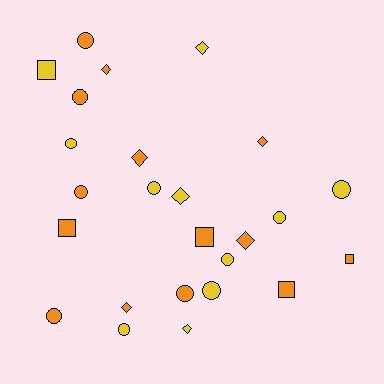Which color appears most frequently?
Orange, with 14 objects.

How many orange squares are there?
There are 4 orange squares.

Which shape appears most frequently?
Circle, with 12 objects.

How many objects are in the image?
There are 25 objects.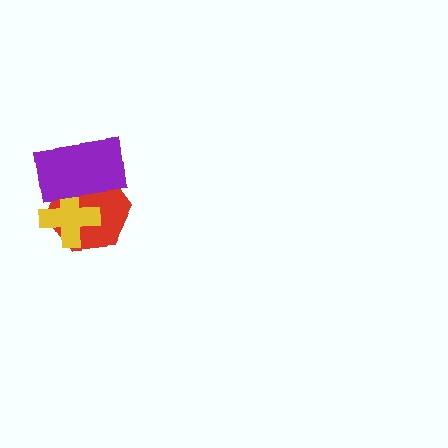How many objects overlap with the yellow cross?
2 objects overlap with the yellow cross.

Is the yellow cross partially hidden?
Yes, it is partially covered by another shape.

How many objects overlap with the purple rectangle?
2 objects overlap with the purple rectangle.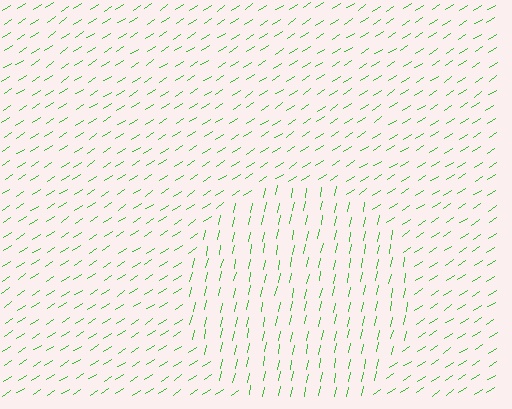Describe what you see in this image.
The image is filled with small green line segments. A circle region in the image has lines oriented differently from the surrounding lines, creating a visible texture boundary.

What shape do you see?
I see a circle.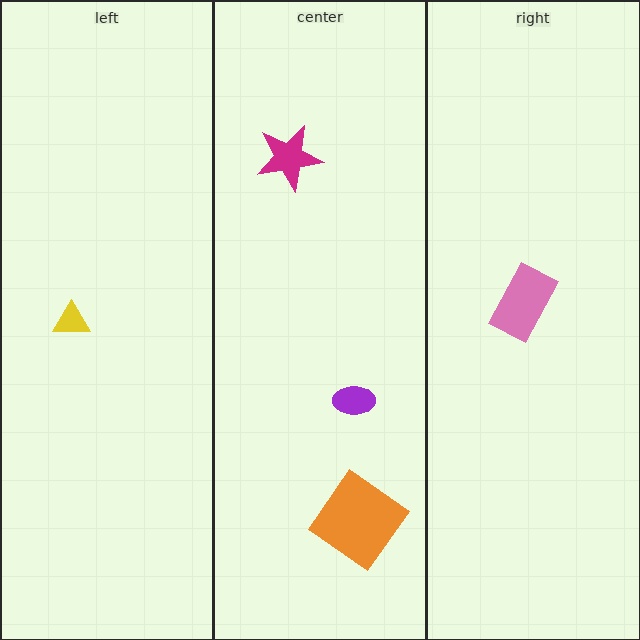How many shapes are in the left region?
1.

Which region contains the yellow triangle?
The left region.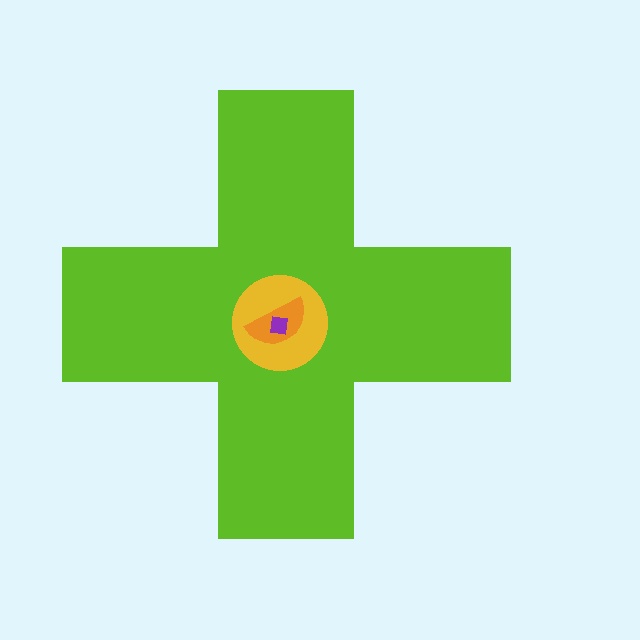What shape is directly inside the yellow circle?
The orange semicircle.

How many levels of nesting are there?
4.